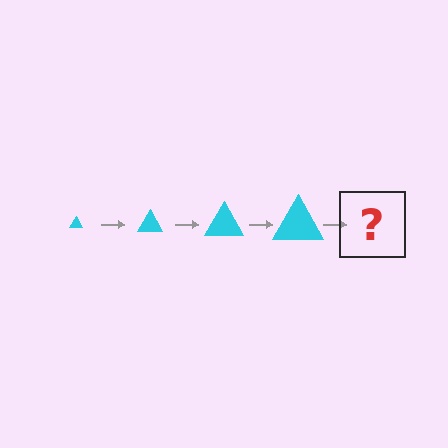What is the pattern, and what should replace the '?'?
The pattern is that the triangle gets progressively larger each step. The '?' should be a cyan triangle, larger than the previous one.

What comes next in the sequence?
The next element should be a cyan triangle, larger than the previous one.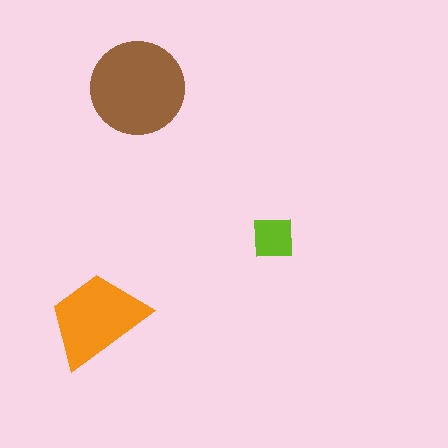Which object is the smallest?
The lime square.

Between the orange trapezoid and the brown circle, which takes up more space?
The brown circle.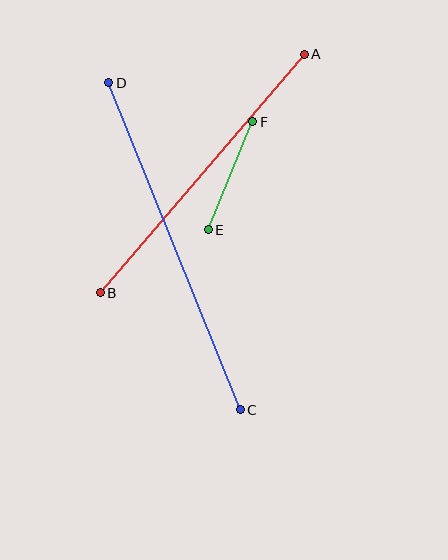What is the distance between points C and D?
The distance is approximately 353 pixels.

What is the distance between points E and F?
The distance is approximately 117 pixels.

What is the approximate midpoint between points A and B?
The midpoint is at approximately (202, 174) pixels.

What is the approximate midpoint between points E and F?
The midpoint is at approximately (230, 176) pixels.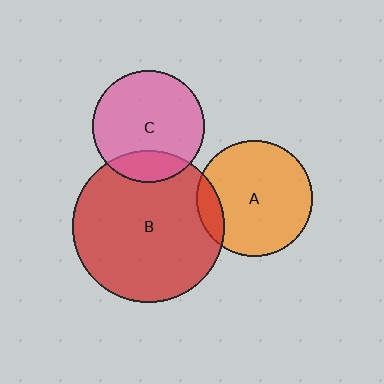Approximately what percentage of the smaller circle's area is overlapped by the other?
Approximately 10%.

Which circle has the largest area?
Circle B (red).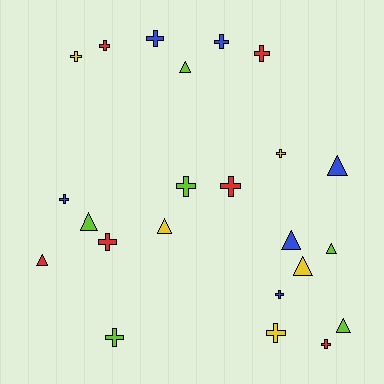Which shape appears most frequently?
Cross, with 14 objects.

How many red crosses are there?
There are 5 red crosses.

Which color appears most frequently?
Lime, with 6 objects.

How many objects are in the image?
There are 23 objects.